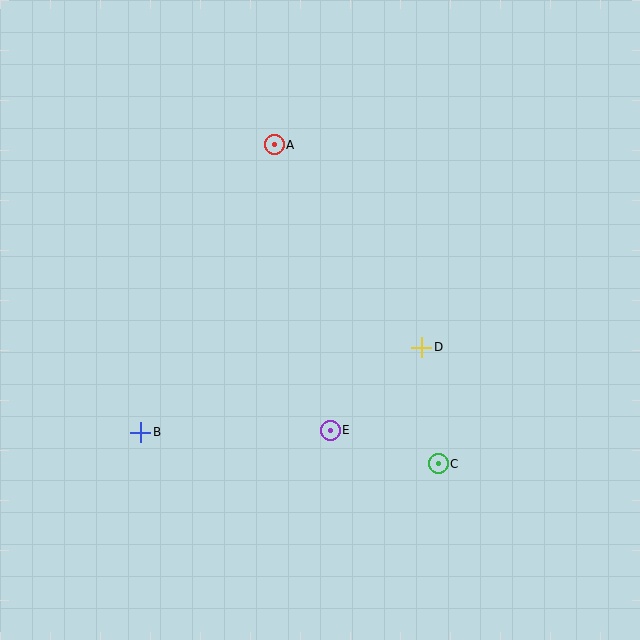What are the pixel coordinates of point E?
Point E is at (330, 430).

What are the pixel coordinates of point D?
Point D is at (421, 347).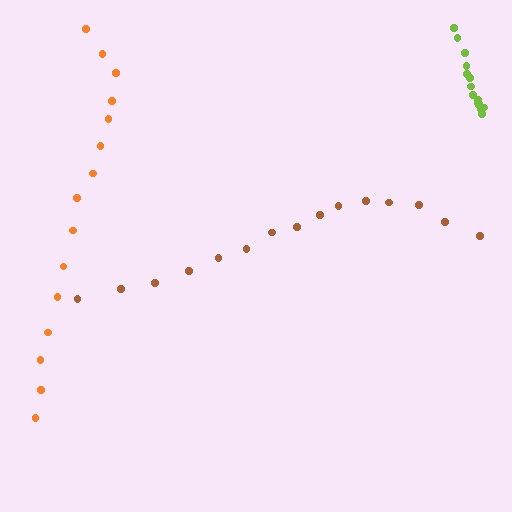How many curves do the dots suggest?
There are 3 distinct paths.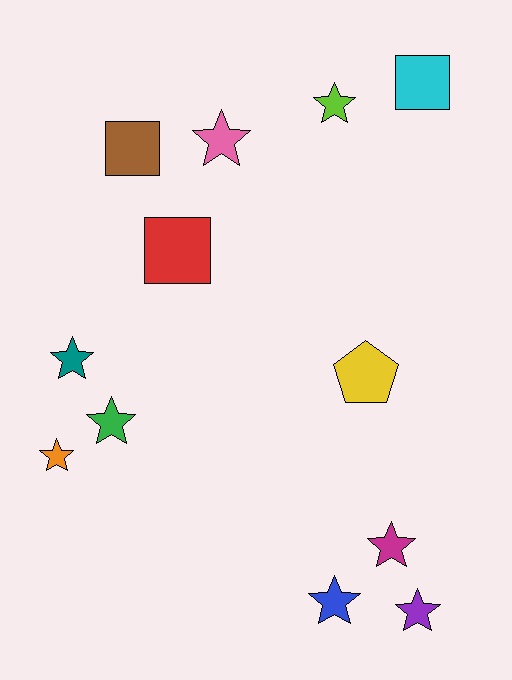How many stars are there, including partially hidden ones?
There are 8 stars.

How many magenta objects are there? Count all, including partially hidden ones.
There is 1 magenta object.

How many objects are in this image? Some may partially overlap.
There are 12 objects.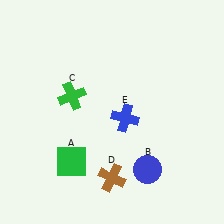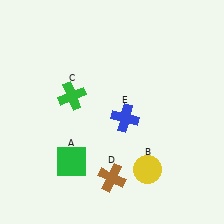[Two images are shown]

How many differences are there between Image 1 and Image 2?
There is 1 difference between the two images.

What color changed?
The circle (B) changed from blue in Image 1 to yellow in Image 2.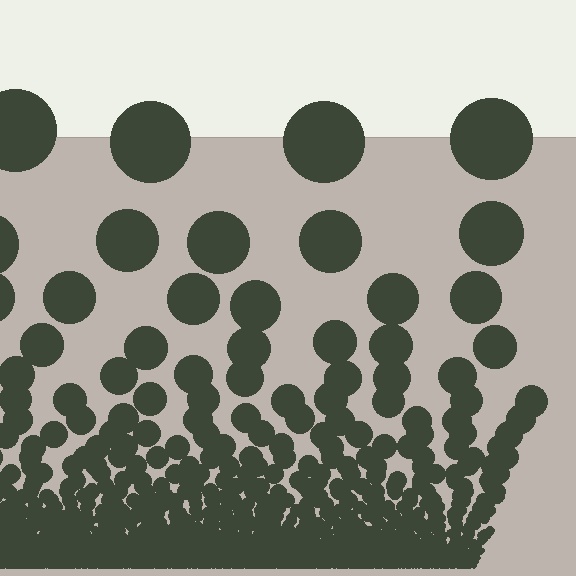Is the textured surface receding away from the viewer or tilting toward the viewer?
The surface appears to tilt toward the viewer. Texture elements get larger and sparser toward the top.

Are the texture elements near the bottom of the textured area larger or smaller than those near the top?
Smaller. The gradient is inverted — elements near the bottom are smaller and denser.